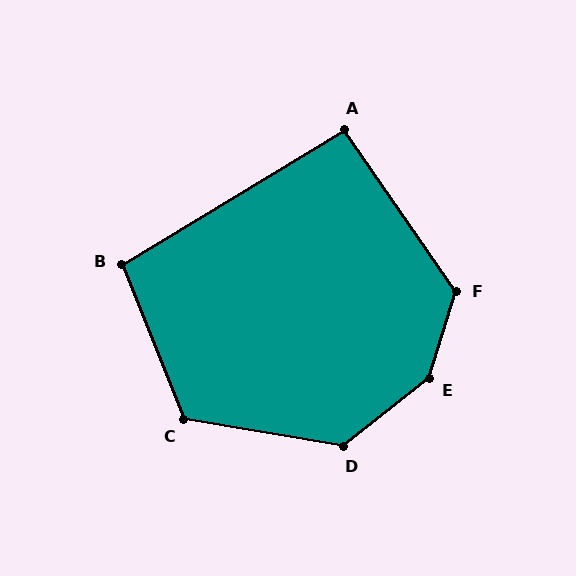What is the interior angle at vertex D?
Approximately 132 degrees (obtuse).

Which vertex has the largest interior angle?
E, at approximately 145 degrees.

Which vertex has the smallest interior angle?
A, at approximately 93 degrees.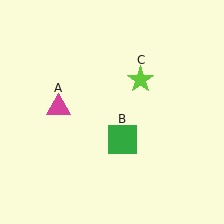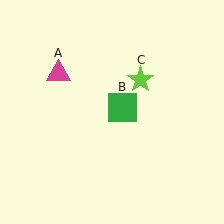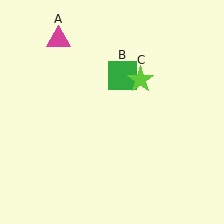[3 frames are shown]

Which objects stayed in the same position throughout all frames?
Lime star (object C) remained stationary.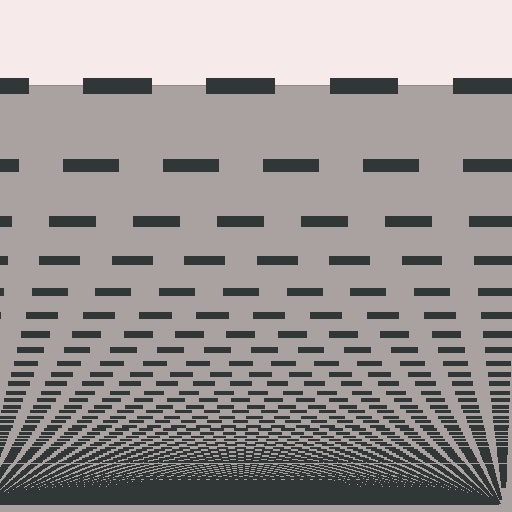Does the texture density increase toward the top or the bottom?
Density increases toward the bottom.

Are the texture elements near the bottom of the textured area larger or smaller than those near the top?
Smaller. The gradient is inverted — elements near the bottom are smaller and denser.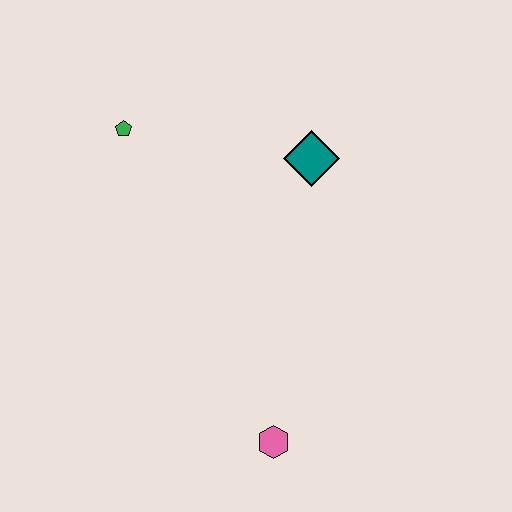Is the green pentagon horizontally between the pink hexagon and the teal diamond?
No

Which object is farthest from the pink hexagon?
The green pentagon is farthest from the pink hexagon.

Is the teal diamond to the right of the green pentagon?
Yes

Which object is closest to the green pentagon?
The teal diamond is closest to the green pentagon.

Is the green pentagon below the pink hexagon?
No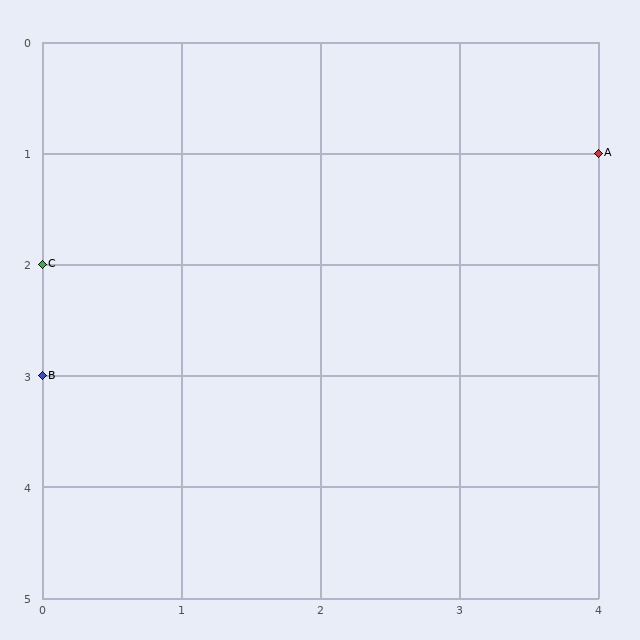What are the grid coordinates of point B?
Point B is at grid coordinates (0, 3).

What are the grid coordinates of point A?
Point A is at grid coordinates (4, 1).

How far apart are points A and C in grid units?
Points A and C are 4 columns and 1 row apart (about 4.1 grid units diagonally).